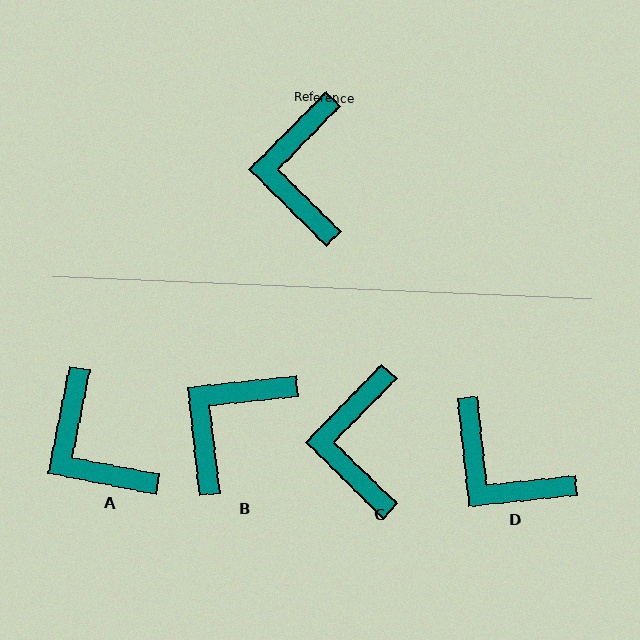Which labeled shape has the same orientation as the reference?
C.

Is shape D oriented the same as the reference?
No, it is off by about 51 degrees.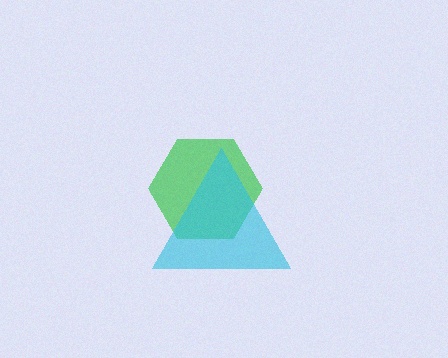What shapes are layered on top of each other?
The layered shapes are: a green hexagon, a cyan triangle.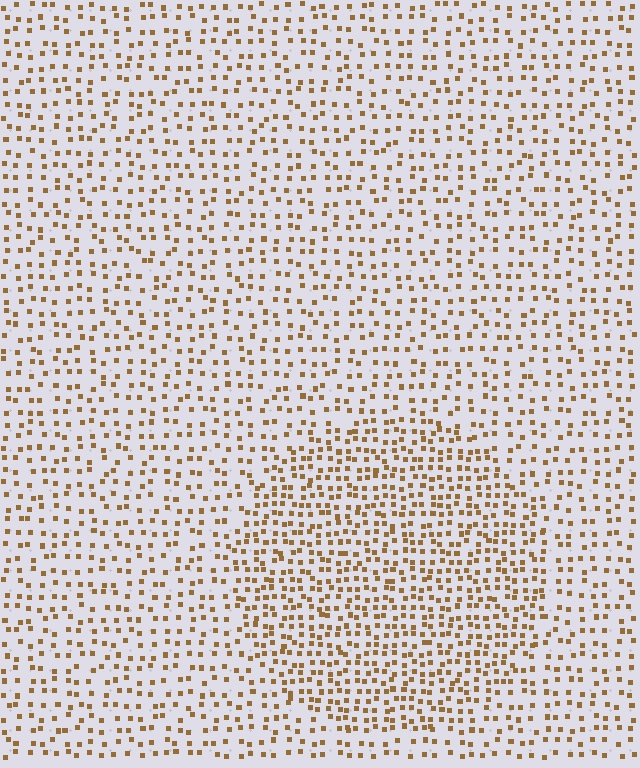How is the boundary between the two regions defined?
The boundary is defined by a change in element density (approximately 1.7x ratio). All elements are the same color, size, and shape.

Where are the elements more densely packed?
The elements are more densely packed inside the circle boundary.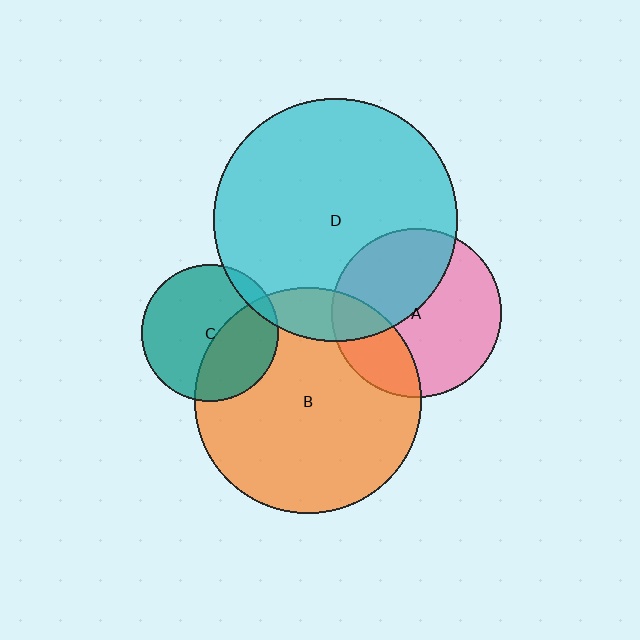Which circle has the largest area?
Circle D (cyan).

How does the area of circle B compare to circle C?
Approximately 2.7 times.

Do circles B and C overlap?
Yes.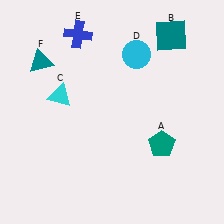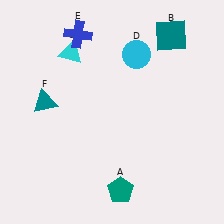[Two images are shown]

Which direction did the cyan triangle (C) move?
The cyan triangle (C) moved up.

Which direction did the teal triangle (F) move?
The teal triangle (F) moved down.